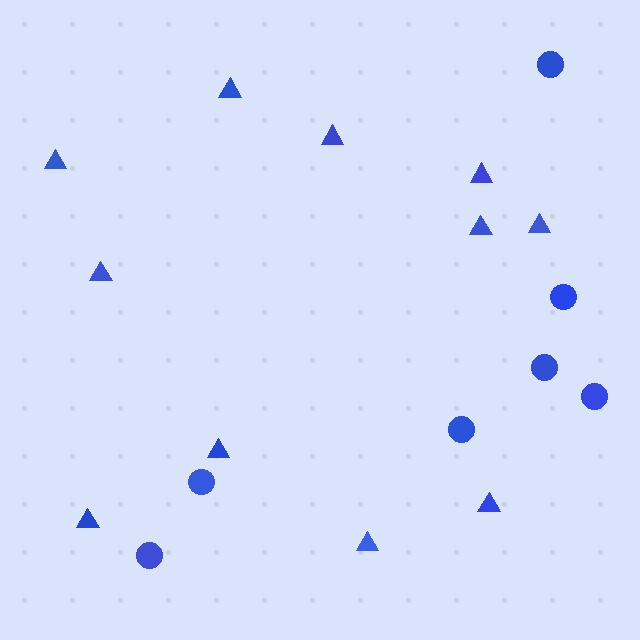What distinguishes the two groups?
There are 2 groups: one group of triangles (11) and one group of circles (7).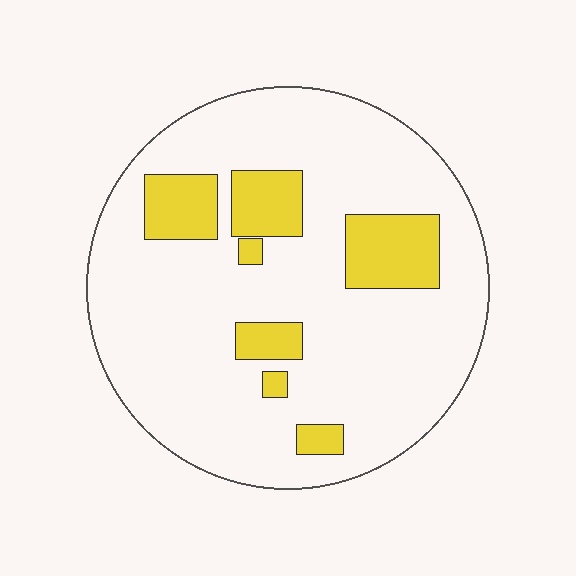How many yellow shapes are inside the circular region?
7.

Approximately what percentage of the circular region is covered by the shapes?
Approximately 15%.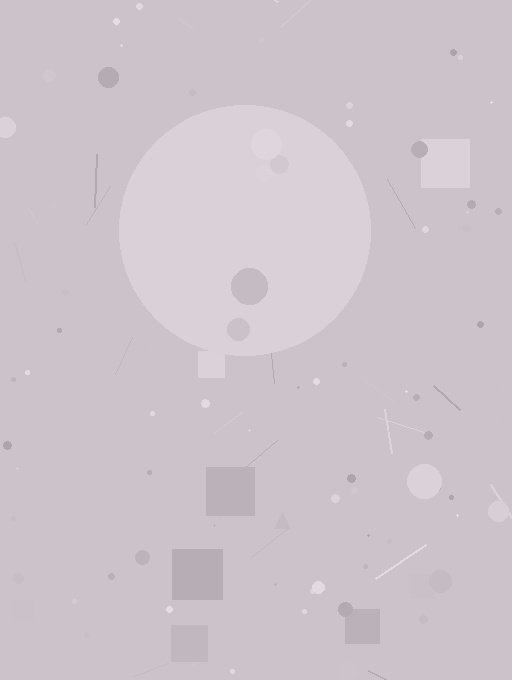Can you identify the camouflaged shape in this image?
The camouflaged shape is a circle.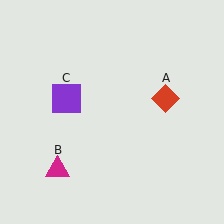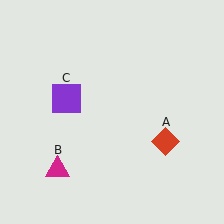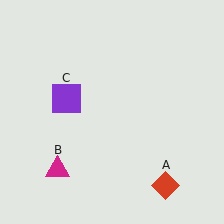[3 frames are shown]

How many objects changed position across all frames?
1 object changed position: red diamond (object A).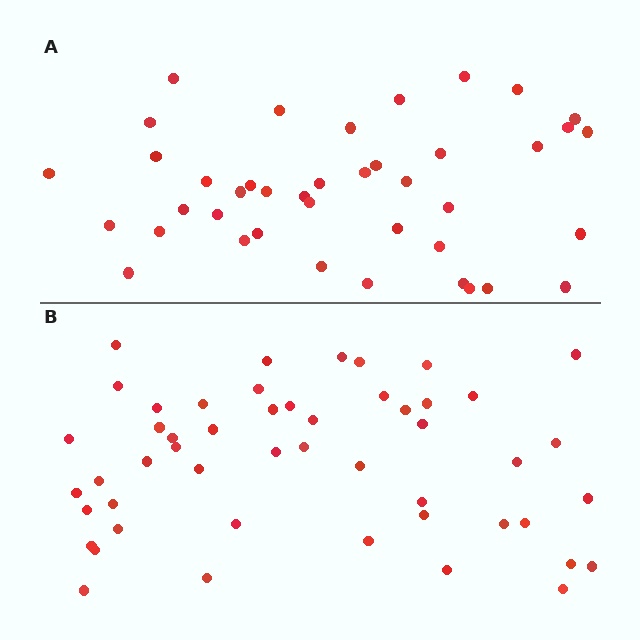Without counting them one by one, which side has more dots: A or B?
Region B (the bottom region) has more dots.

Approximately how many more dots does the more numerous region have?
Region B has roughly 8 or so more dots than region A.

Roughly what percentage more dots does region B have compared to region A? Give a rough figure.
About 20% more.